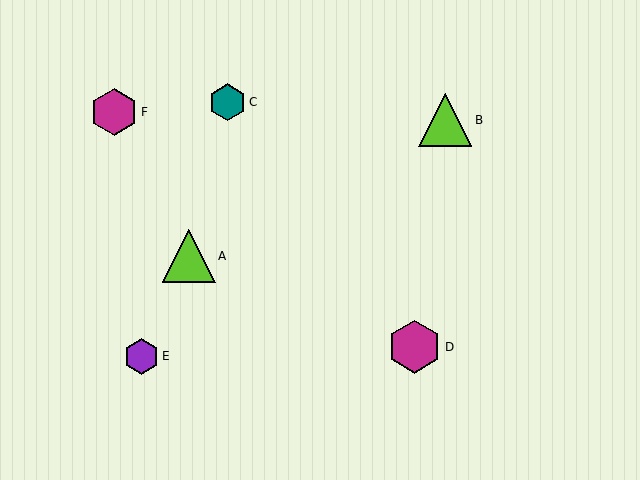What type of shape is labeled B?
Shape B is a lime triangle.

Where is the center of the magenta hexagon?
The center of the magenta hexagon is at (415, 347).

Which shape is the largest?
The magenta hexagon (labeled D) is the largest.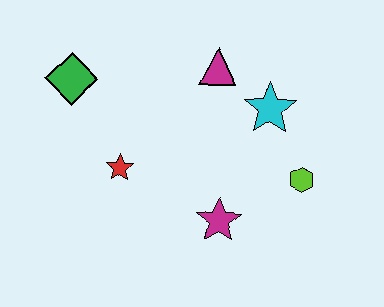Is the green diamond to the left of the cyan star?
Yes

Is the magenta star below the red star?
Yes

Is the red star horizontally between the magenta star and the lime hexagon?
No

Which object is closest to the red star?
The green diamond is closest to the red star.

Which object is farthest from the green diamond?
The lime hexagon is farthest from the green diamond.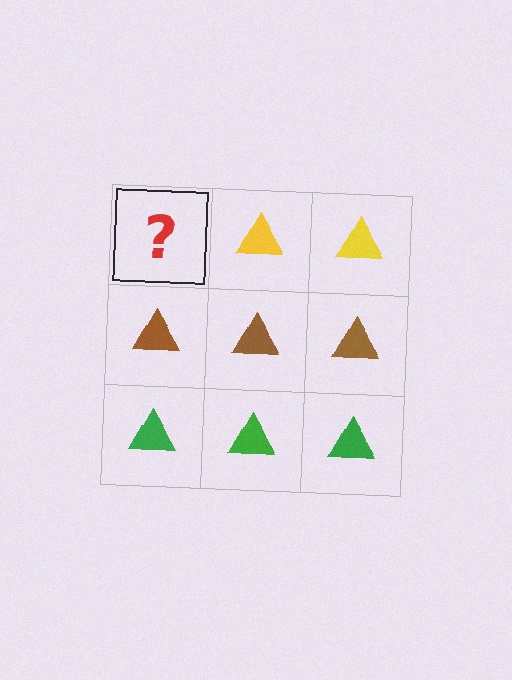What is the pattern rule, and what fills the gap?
The rule is that each row has a consistent color. The gap should be filled with a yellow triangle.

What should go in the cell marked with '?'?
The missing cell should contain a yellow triangle.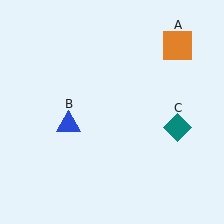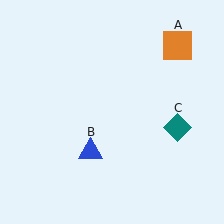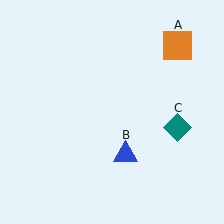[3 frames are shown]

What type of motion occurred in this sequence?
The blue triangle (object B) rotated counterclockwise around the center of the scene.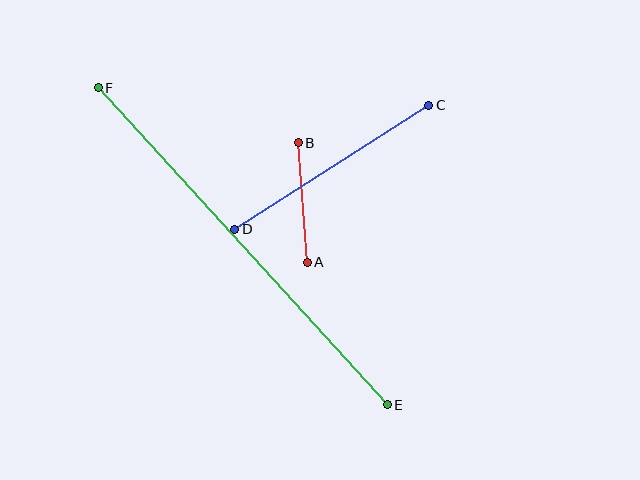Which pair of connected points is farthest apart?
Points E and F are farthest apart.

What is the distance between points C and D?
The distance is approximately 230 pixels.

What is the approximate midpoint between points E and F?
The midpoint is at approximately (243, 246) pixels.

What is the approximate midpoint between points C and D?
The midpoint is at approximately (332, 167) pixels.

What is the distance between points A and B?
The distance is approximately 120 pixels.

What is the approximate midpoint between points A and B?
The midpoint is at approximately (303, 203) pixels.